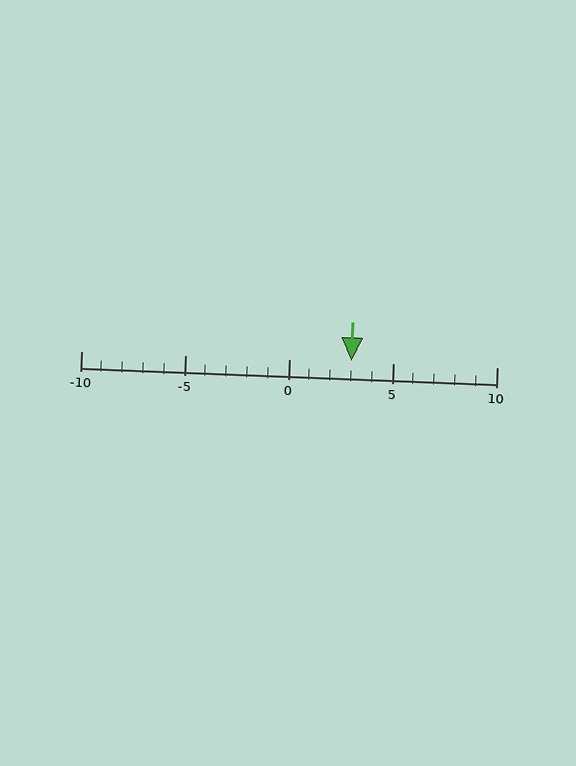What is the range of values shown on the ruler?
The ruler shows values from -10 to 10.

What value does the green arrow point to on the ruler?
The green arrow points to approximately 3.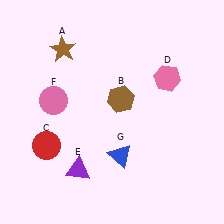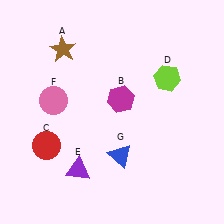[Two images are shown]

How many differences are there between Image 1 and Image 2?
There are 2 differences between the two images.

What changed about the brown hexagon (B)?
In Image 1, B is brown. In Image 2, it changed to magenta.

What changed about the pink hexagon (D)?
In Image 1, D is pink. In Image 2, it changed to lime.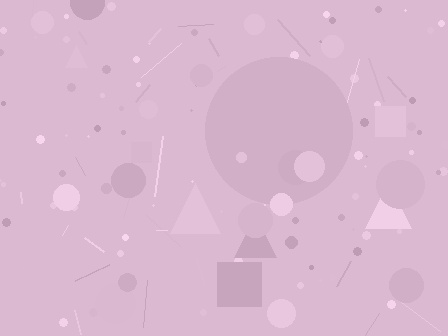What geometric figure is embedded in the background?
A circle is embedded in the background.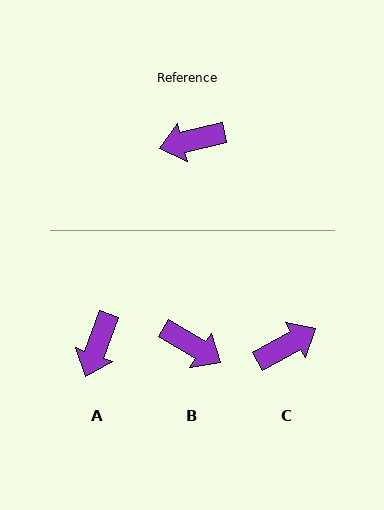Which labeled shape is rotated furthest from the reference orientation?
C, about 164 degrees away.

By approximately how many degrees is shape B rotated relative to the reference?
Approximately 135 degrees counter-clockwise.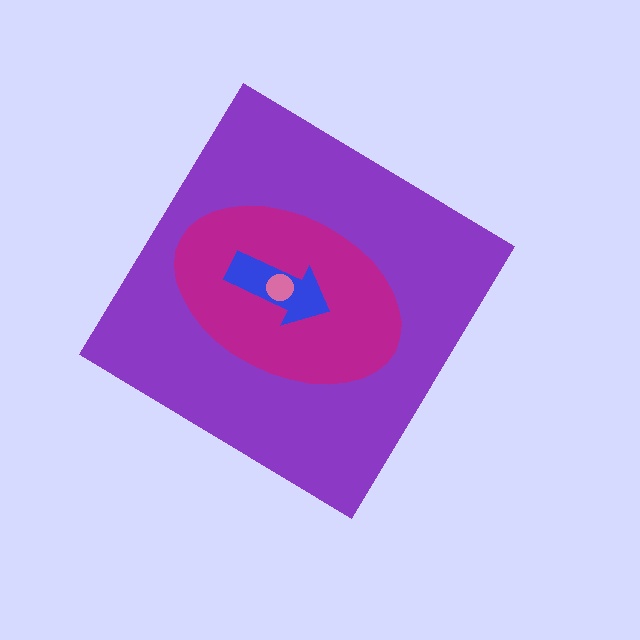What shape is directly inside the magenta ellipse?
The blue arrow.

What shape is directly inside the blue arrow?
The pink circle.